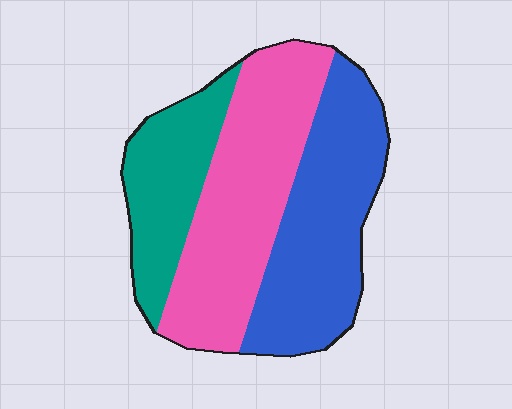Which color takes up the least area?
Teal, at roughly 20%.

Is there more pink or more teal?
Pink.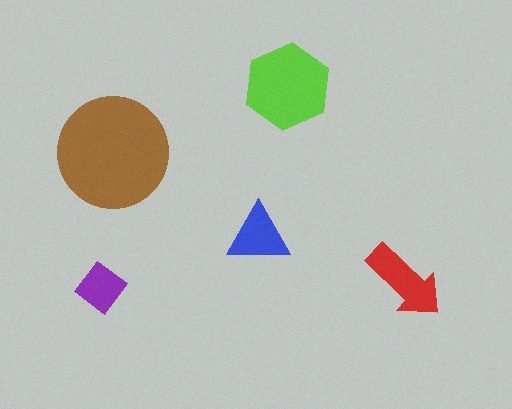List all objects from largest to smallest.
The brown circle, the lime hexagon, the red arrow, the blue triangle, the purple diamond.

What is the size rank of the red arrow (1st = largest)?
3rd.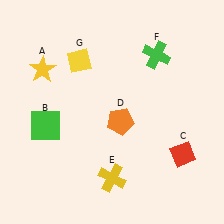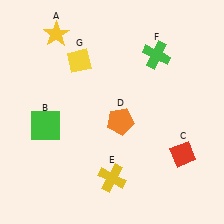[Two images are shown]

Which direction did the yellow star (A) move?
The yellow star (A) moved up.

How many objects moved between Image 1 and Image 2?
1 object moved between the two images.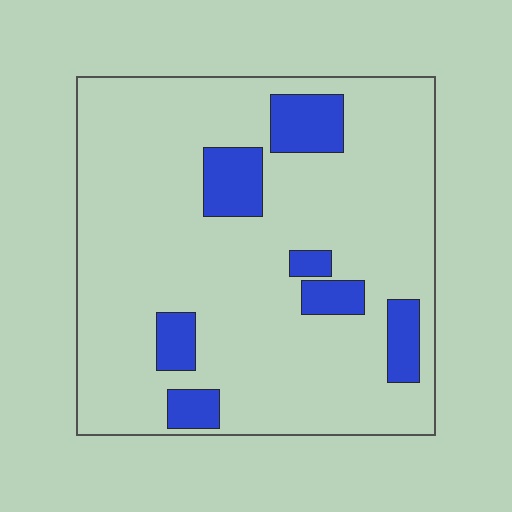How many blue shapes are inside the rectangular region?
7.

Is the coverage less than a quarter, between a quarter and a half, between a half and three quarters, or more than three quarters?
Less than a quarter.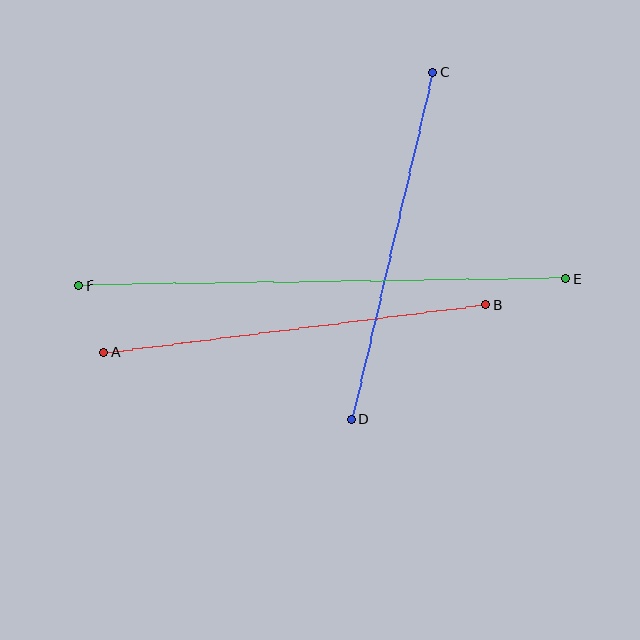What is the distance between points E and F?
The distance is approximately 487 pixels.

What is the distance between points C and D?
The distance is approximately 357 pixels.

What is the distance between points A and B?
The distance is approximately 385 pixels.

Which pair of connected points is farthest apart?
Points E and F are farthest apart.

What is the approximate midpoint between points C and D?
The midpoint is at approximately (392, 246) pixels.